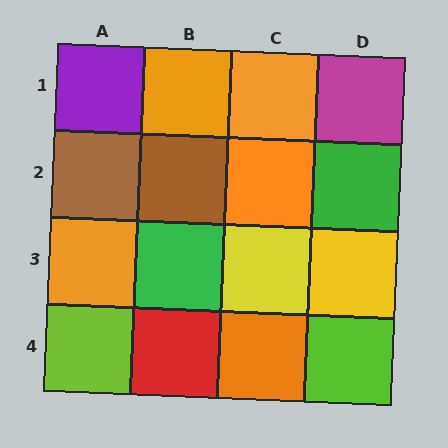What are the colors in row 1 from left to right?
Purple, orange, orange, magenta.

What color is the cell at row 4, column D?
Lime.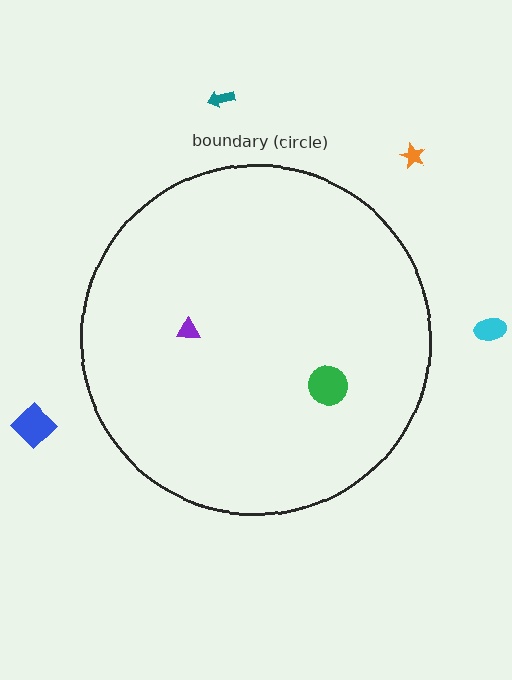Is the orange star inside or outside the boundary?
Outside.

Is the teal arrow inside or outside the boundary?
Outside.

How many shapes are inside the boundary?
2 inside, 4 outside.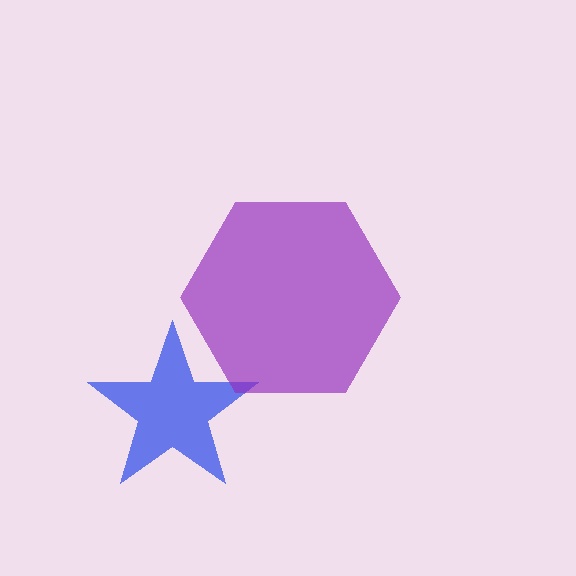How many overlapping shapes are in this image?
There are 2 overlapping shapes in the image.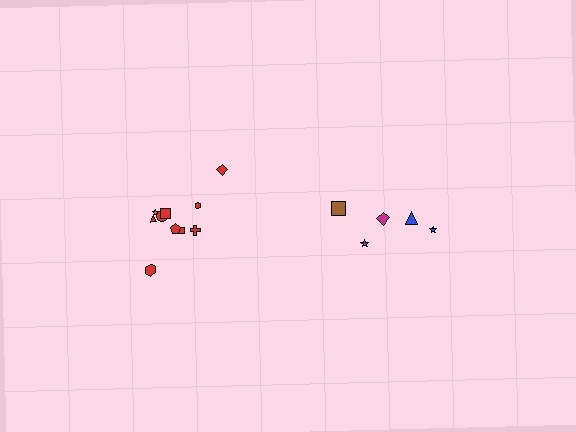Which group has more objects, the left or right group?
The left group.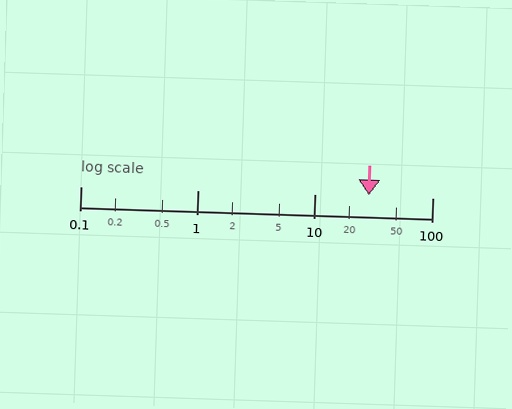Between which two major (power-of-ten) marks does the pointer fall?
The pointer is between 10 and 100.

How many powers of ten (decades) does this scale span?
The scale spans 3 decades, from 0.1 to 100.